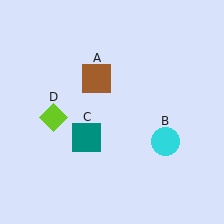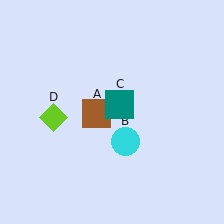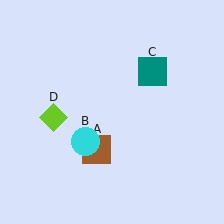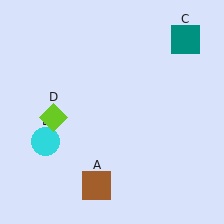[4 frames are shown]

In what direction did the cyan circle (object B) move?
The cyan circle (object B) moved left.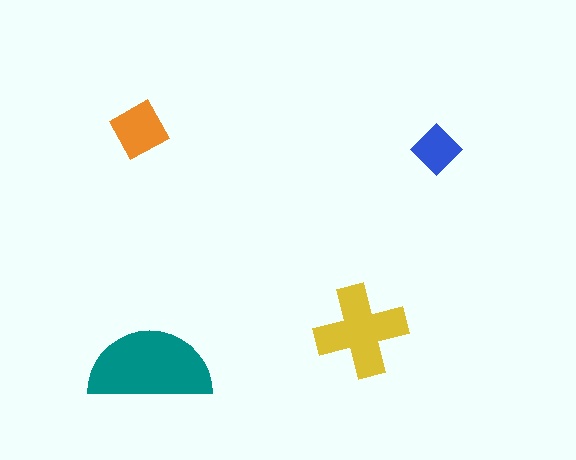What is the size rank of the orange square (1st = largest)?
3rd.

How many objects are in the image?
There are 4 objects in the image.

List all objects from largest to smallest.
The teal semicircle, the yellow cross, the orange square, the blue diamond.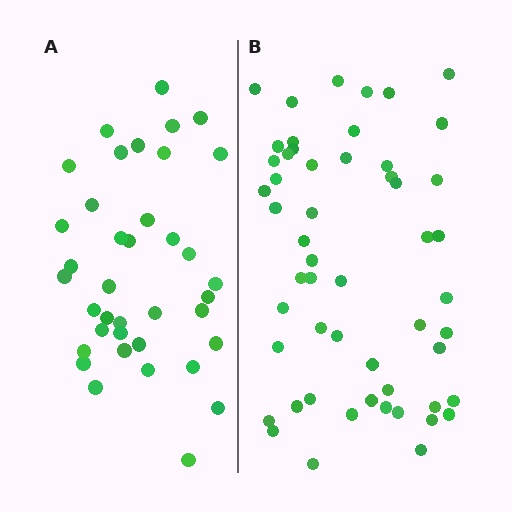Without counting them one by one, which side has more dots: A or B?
Region B (the right region) has more dots.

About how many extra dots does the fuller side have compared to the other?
Region B has approximately 15 more dots than region A.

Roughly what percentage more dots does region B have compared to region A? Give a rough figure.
About 40% more.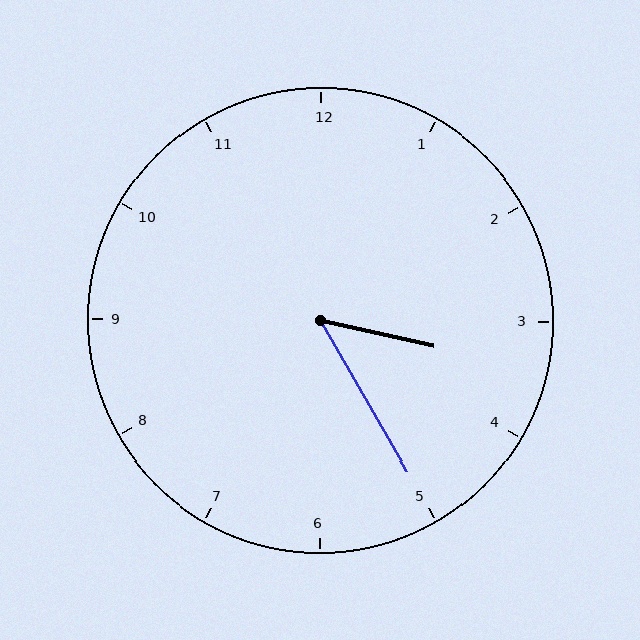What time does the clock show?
3:25.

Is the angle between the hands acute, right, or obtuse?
It is acute.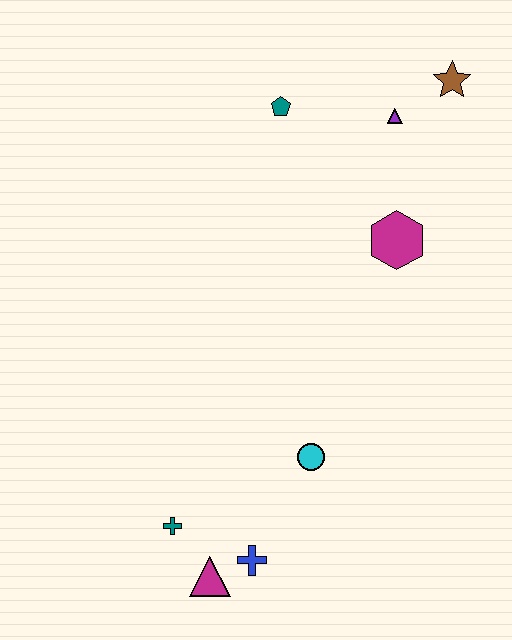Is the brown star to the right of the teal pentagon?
Yes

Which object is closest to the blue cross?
The magenta triangle is closest to the blue cross.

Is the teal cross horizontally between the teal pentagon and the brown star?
No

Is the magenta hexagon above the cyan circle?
Yes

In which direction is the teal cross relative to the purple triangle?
The teal cross is below the purple triangle.